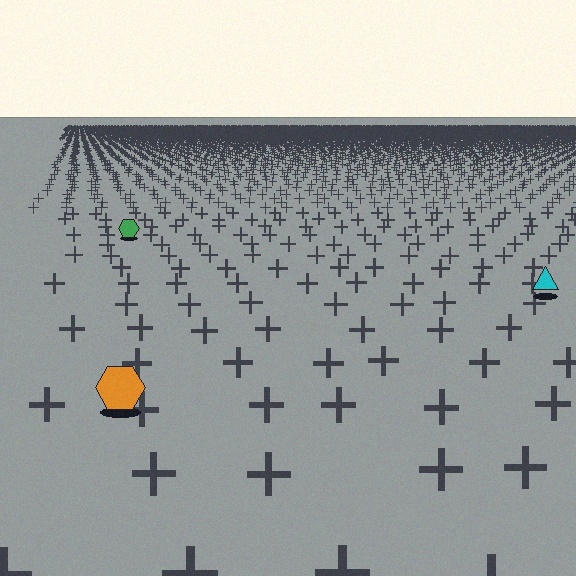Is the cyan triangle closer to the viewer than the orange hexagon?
No. The orange hexagon is closer — you can tell from the texture gradient: the ground texture is coarser near it.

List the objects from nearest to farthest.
From nearest to farthest: the orange hexagon, the cyan triangle, the green hexagon.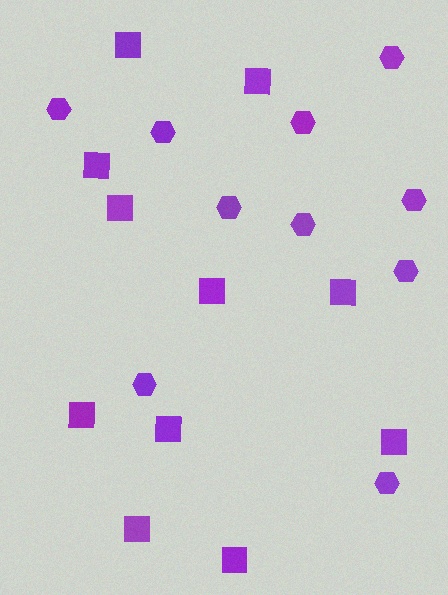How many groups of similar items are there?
There are 2 groups: one group of hexagons (10) and one group of squares (11).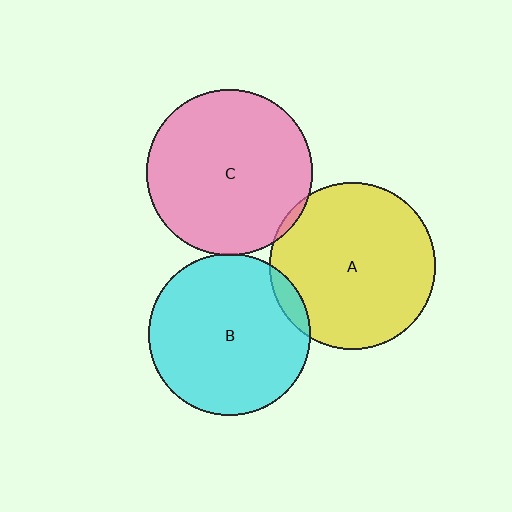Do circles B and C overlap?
Yes.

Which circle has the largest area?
Circle A (yellow).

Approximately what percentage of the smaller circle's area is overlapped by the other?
Approximately 5%.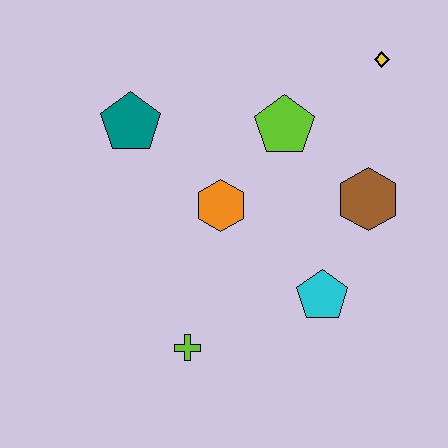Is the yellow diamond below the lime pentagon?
No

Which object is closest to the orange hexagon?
The lime pentagon is closest to the orange hexagon.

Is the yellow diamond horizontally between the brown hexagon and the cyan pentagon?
No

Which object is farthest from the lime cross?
The yellow diamond is farthest from the lime cross.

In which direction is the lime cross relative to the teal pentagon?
The lime cross is below the teal pentagon.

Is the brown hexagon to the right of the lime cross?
Yes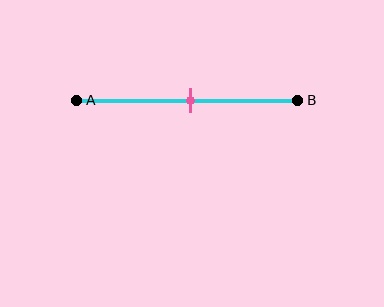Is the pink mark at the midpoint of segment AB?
Yes, the mark is approximately at the midpoint.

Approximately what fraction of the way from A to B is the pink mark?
The pink mark is approximately 50% of the way from A to B.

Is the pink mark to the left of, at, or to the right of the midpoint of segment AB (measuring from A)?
The pink mark is approximately at the midpoint of segment AB.